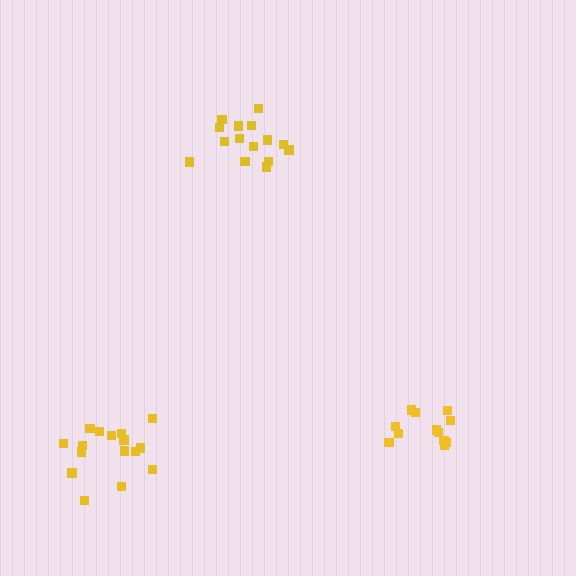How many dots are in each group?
Group 1: 16 dots, Group 2: 12 dots, Group 3: 15 dots (43 total).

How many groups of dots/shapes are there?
There are 3 groups.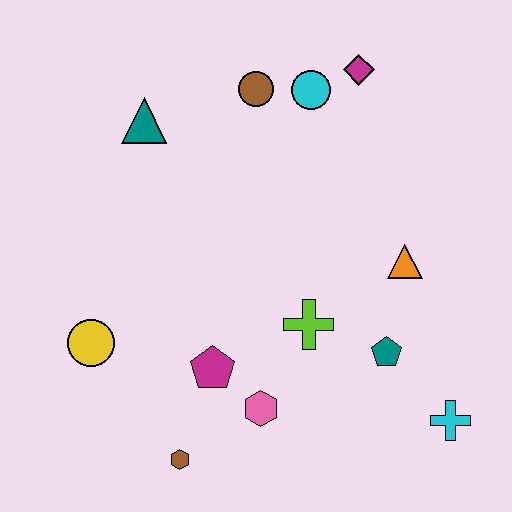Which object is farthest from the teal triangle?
The cyan cross is farthest from the teal triangle.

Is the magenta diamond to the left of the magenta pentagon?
No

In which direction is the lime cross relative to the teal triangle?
The lime cross is below the teal triangle.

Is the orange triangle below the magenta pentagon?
No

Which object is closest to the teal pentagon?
The lime cross is closest to the teal pentagon.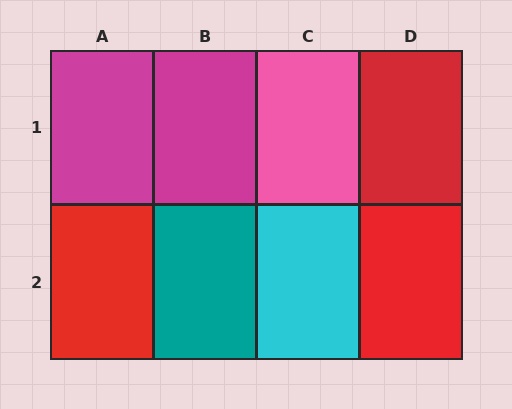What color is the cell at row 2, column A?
Red.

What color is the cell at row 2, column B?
Teal.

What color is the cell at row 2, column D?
Red.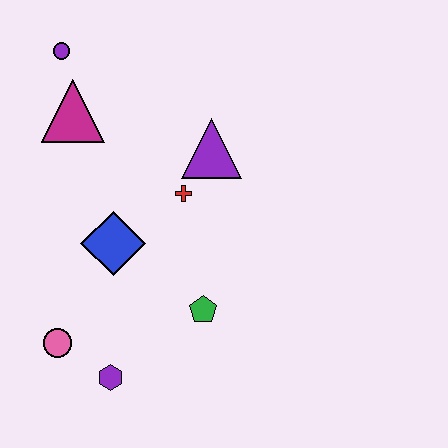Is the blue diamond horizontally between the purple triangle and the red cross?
No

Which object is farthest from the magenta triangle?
The purple hexagon is farthest from the magenta triangle.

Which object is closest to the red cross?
The purple triangle is closest to the red cross.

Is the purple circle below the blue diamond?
No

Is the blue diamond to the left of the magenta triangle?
No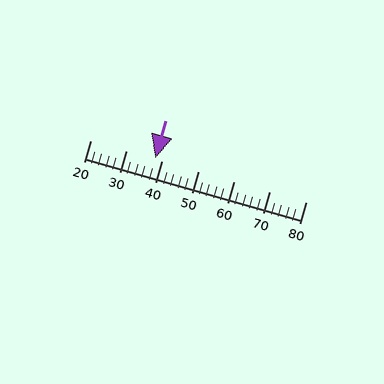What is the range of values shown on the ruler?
The ruler shows values from 20 to 80.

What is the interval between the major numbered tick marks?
The major tick marks are spaced 10 units apart.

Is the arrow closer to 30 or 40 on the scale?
The arrow is closer to 40.